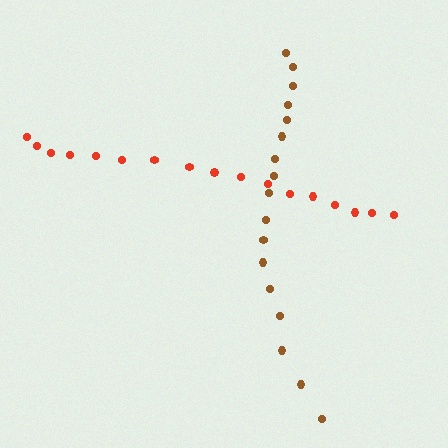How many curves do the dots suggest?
There are 2 distinct paths.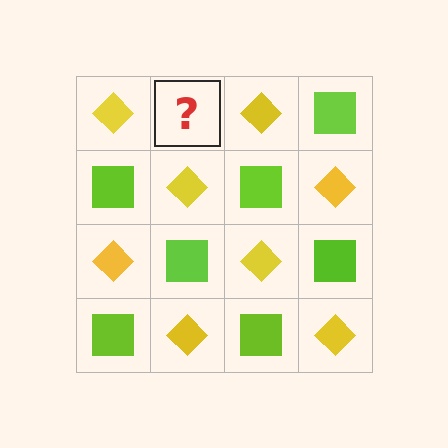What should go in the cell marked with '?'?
The missing cell should contain a lime square.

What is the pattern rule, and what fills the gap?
The rule is that it alternates yellow diamond and lime square in a checkerboard pattern. The gap should be filled with a lime square.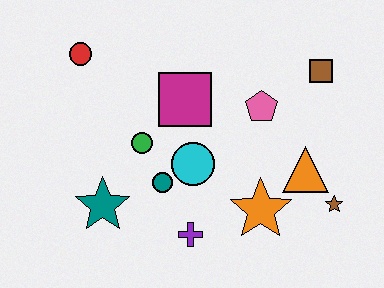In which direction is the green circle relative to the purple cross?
The green circle is above the purple cross.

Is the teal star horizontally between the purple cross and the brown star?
No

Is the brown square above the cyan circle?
Yes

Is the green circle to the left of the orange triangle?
Yes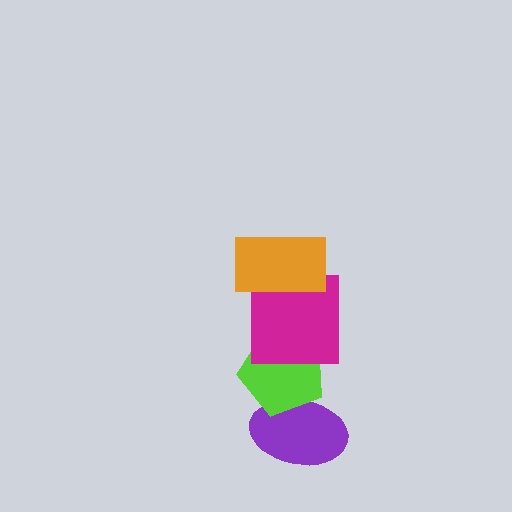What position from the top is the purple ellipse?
The purple ellipse is 4th from the top.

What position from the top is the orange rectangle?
The orange rectangle is 1st from the top.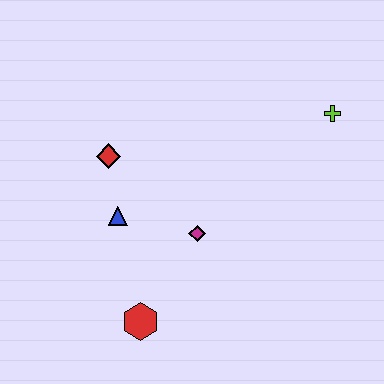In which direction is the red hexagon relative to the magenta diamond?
The red hexagon is below the magenta diamond.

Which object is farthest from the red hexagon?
The lime cross is farthest from the red hexagon.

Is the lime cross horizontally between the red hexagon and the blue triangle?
No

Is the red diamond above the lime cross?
No